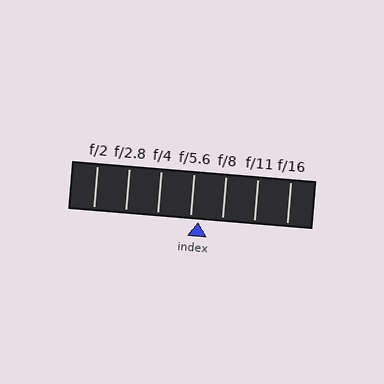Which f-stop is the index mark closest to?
The index mark is closest to f/5.6.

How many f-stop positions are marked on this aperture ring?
There are 7 f-stop positions marked.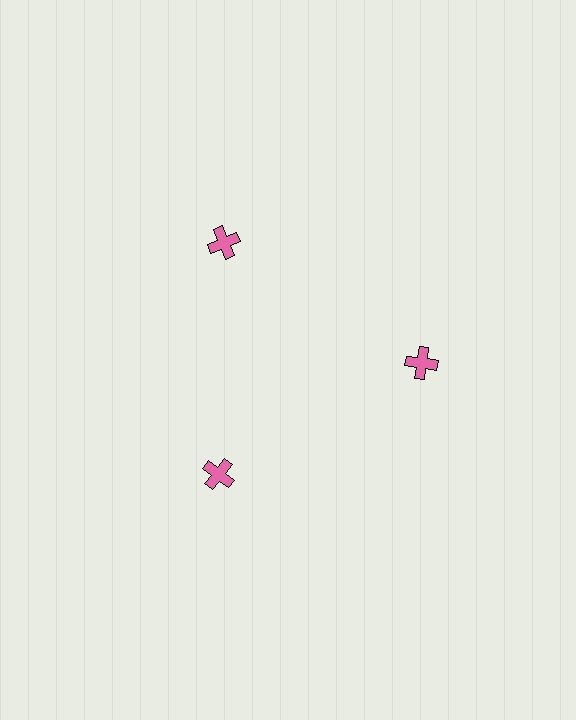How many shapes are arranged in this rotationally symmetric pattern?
There are 3 shapes, arranged in 3 groups of 1.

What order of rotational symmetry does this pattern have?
This pattern has 3-fold rotational symmetry.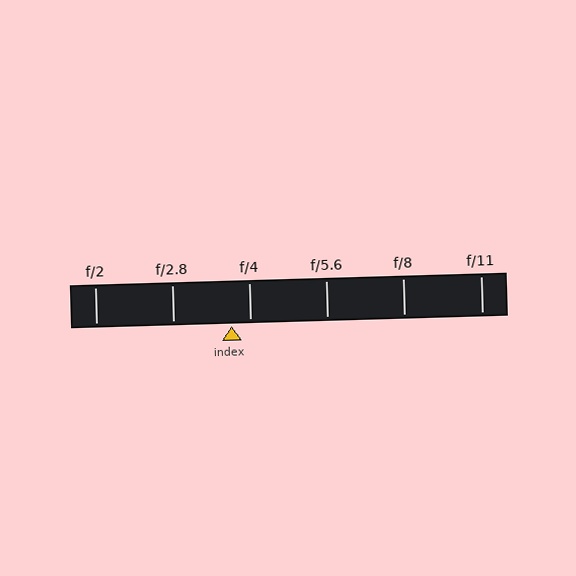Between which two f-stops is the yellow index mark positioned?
The index mark is between f/2.8 and f/4.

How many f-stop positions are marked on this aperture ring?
There are 6 f-stop positions marked.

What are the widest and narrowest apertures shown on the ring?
The widest aperture shown is f/2 and the narrowest is f/11.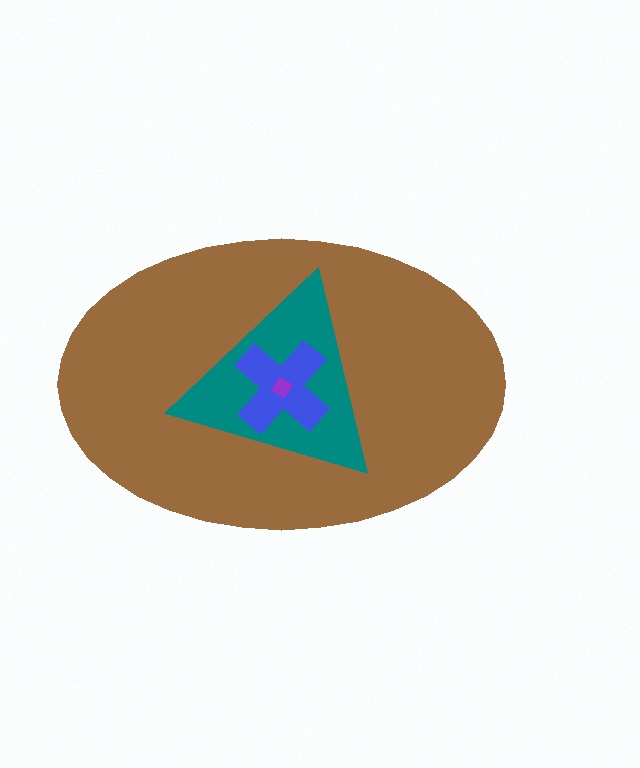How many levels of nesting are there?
4.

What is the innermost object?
The purple diamond.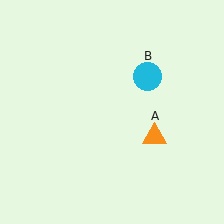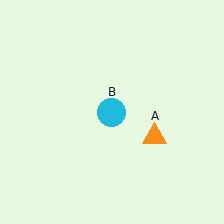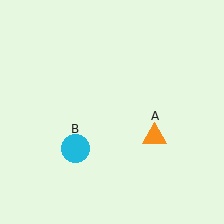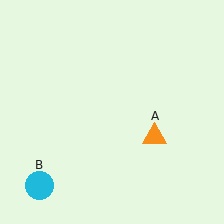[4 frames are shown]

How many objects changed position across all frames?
1 object changed position: cyan circle (object B).